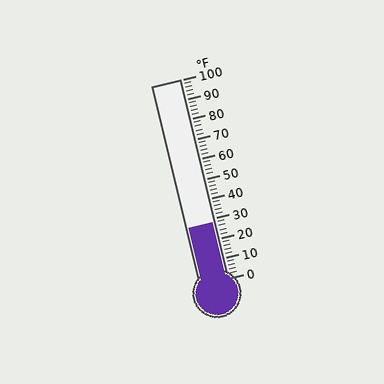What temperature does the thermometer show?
The thermometer shows approximately 28°F.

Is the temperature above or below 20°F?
The temperature is above 20°F.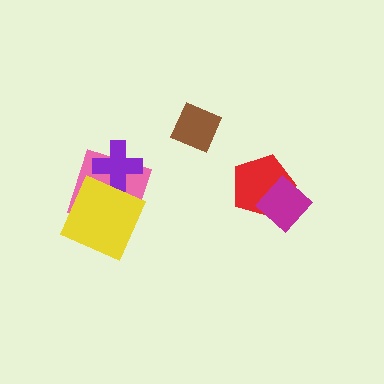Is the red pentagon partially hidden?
Yes, it is partially covered by another shape.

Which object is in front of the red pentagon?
The magenta diamond is in front of the red pentagon.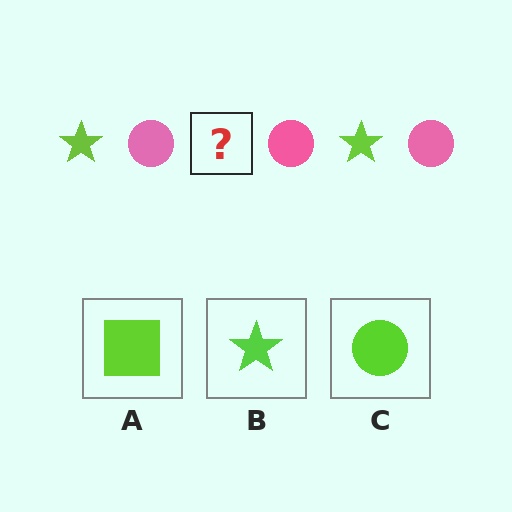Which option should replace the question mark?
Option B.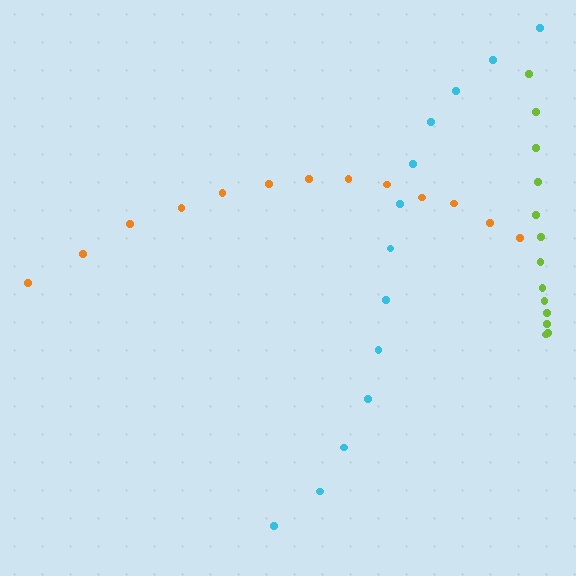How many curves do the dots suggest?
There are 3 distinct paths.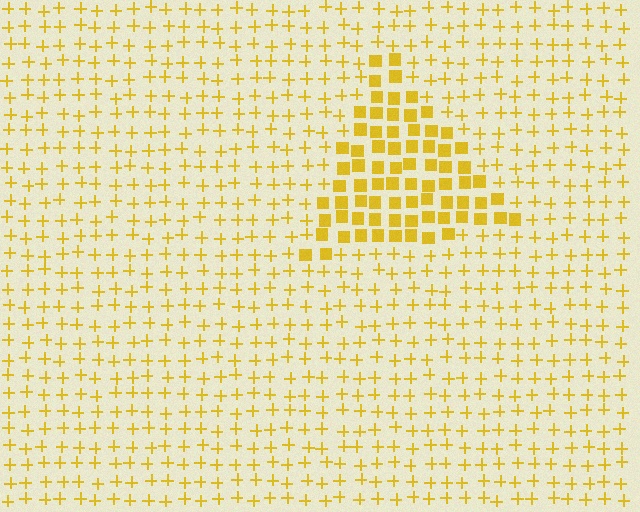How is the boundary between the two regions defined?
The boundary is defined by a change in element shape: squares inside vs. plus signs outside. All elements share the same color and spacing.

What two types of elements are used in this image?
The image uses squares inside the triangle region and plus signs outside it.